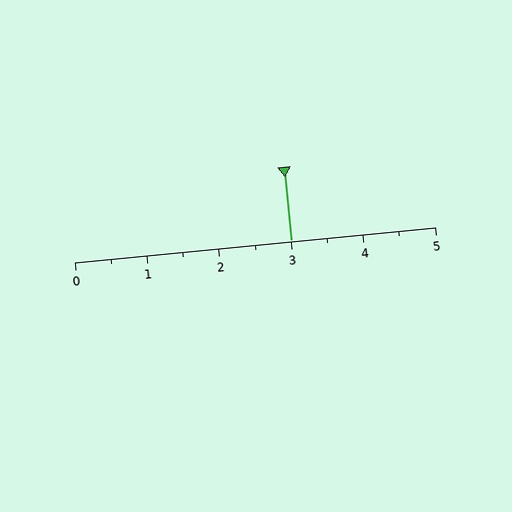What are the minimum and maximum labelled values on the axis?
The axis runs from 0 to 5.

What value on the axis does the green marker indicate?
The marker indicates approximately 3.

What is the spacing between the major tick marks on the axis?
The major ticks are spaced 1 apart.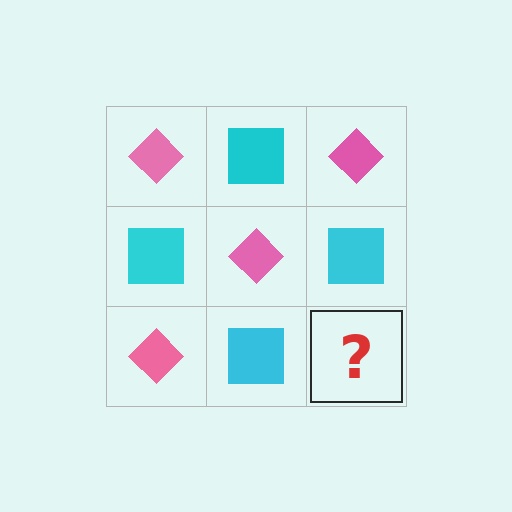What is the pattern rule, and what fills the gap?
The rule is that it alternates pink diamond and cyan square in a checkerboard pattern. The gap should be filled with a pink diamond.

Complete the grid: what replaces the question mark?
The question mark should be replaced with a pink diamond.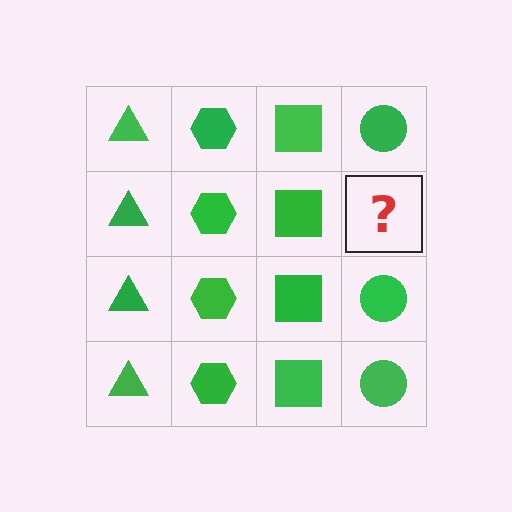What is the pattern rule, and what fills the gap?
The rule is that each column has a consistent shape. The gap should be filled with a green circle.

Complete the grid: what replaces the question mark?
The question mark should be replaced with a green circle.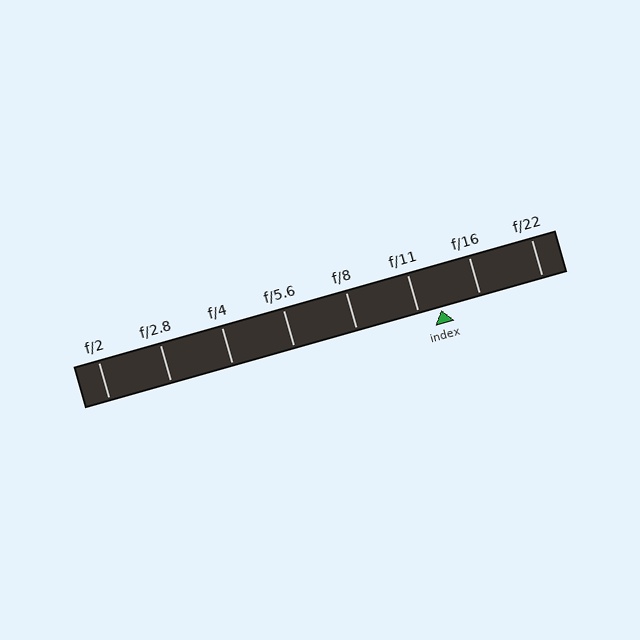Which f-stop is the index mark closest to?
The index mark is closest to f/11.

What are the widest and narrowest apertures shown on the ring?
The widest aperture shown is f/2 and the narrowest is f/22.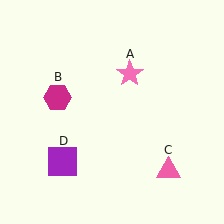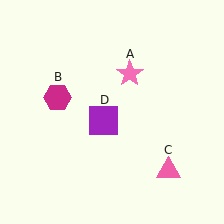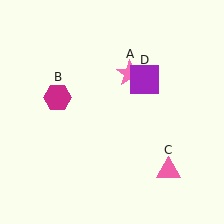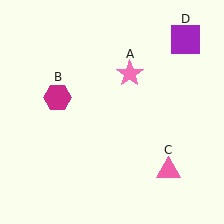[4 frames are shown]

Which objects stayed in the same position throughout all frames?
Pink star (object A) and magenta hexagon (object B) and pink triangle (object C) remained stationary.